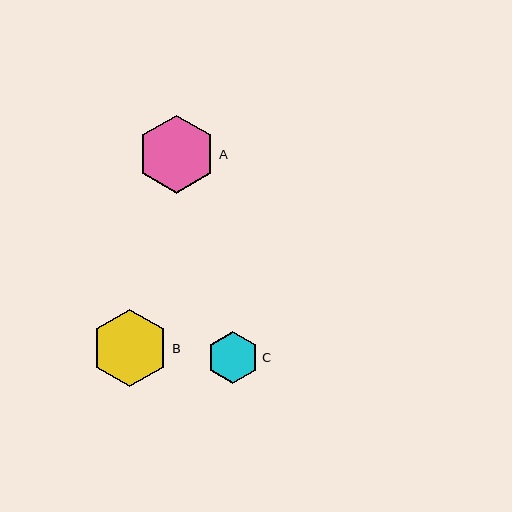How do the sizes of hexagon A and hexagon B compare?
Hexagon A and hexagon B are approximately the same size.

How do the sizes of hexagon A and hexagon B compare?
Hexagon A and hexagon B are approximately the same size.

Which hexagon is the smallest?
Hexagon C is the smallest with a size of approximately 52 pixels.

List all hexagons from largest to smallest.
From largest to smallest: A, B, C.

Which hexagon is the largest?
Hexagon A is the largest with a size of approximately 78 pixels.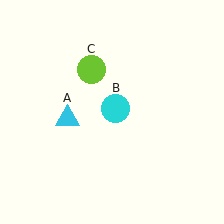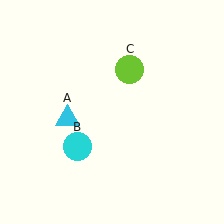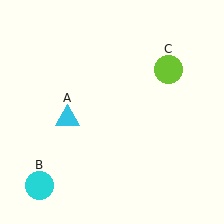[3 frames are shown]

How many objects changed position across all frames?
2 objects changed position: cyan circle (object B), lime circle (object C).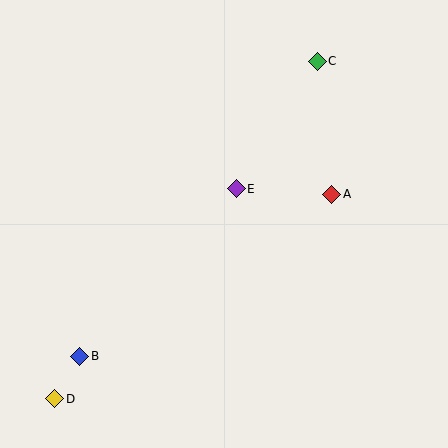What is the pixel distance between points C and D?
The distance between C and D is 427 pixels.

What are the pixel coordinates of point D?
Point D is at (55, 399).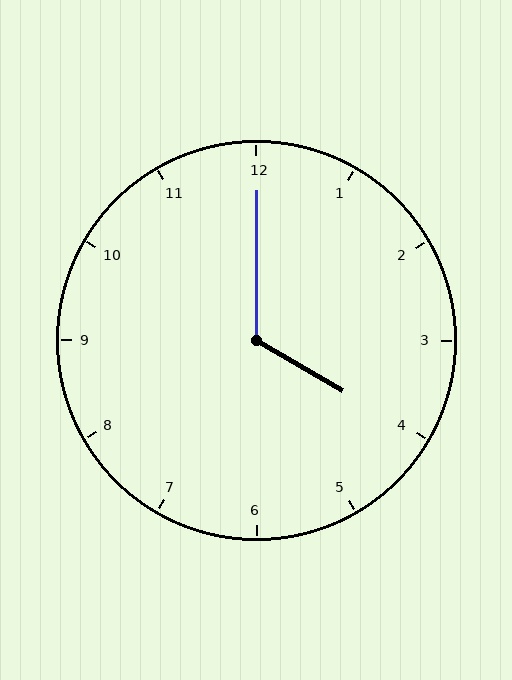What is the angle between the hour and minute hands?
Approximately 120 degrees.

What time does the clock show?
4:00.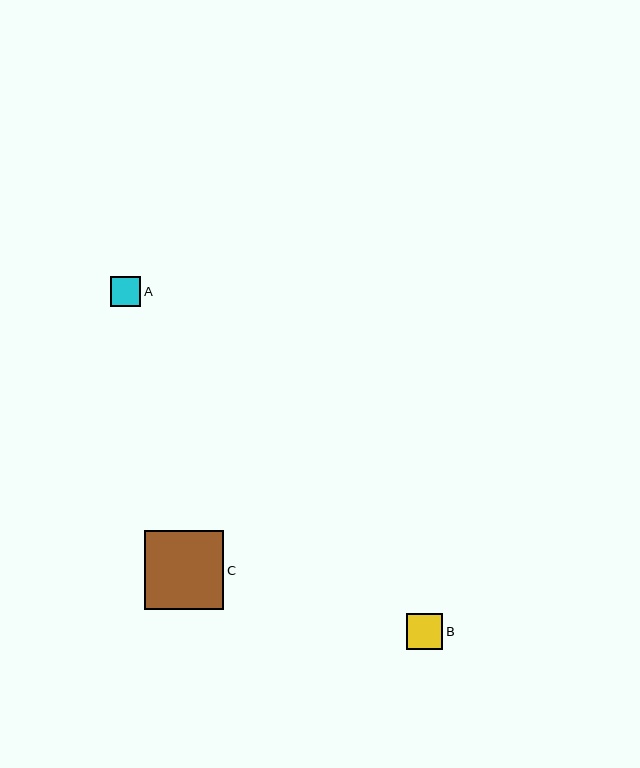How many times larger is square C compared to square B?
Square C is approximately 2.2 times the size of square B.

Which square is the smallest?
Square A is the smallest with a size of approximately 30 pixels.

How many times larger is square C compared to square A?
Square C is approximately 2.7 times the size of square A.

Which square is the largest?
Square C is the largest with a size of approximately 79 pixels.